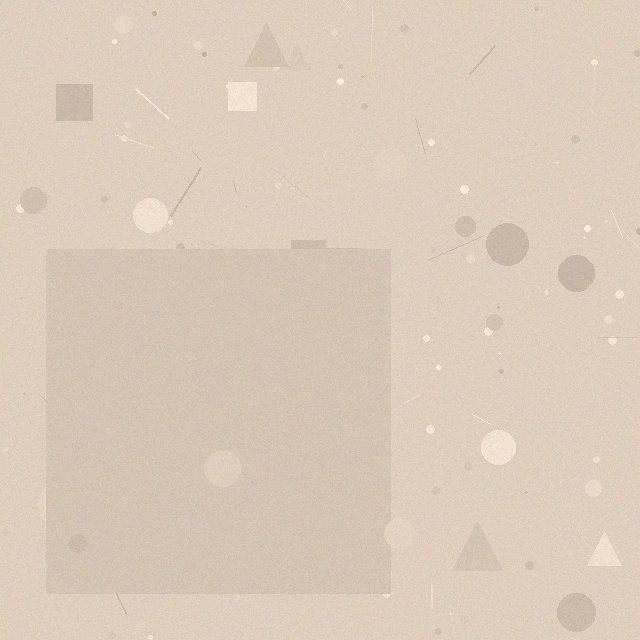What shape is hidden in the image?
A square is hidden in the image.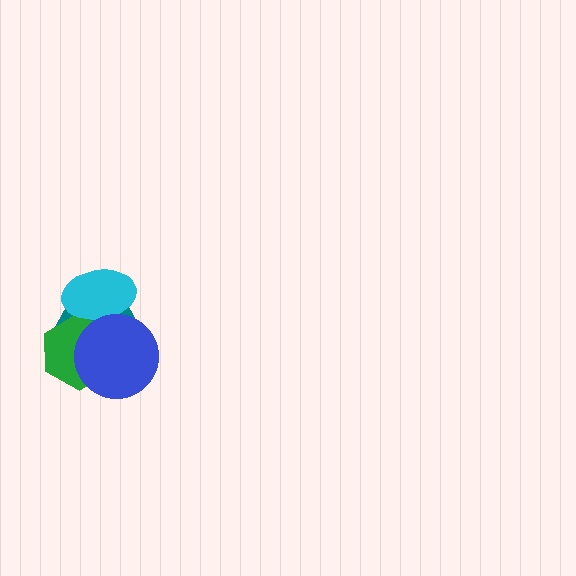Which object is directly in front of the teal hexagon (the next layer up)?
The green hexagon is directly in front of the teal hexagon.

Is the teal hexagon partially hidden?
Yes, it is partially covered by another shape.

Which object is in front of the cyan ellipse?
The blue circle is in front of the cyan ellipse.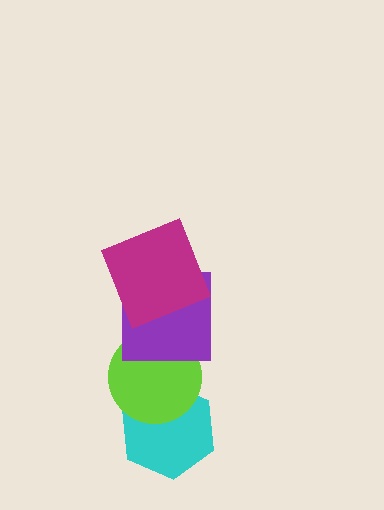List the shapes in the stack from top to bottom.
From top to bottom: the magenta square, the purple square, the lime circle, the cyan hexagon.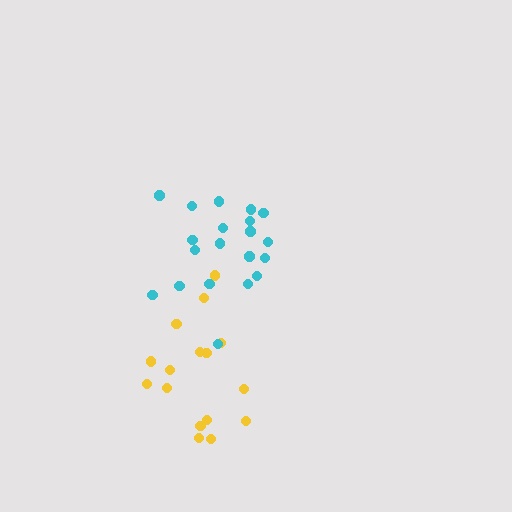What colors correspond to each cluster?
The clusters are colored: yellow, cyan.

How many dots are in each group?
Group 1: 16 dots, Group 2: 20 dots (36 total).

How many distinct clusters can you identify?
There are 2 distinct clusters.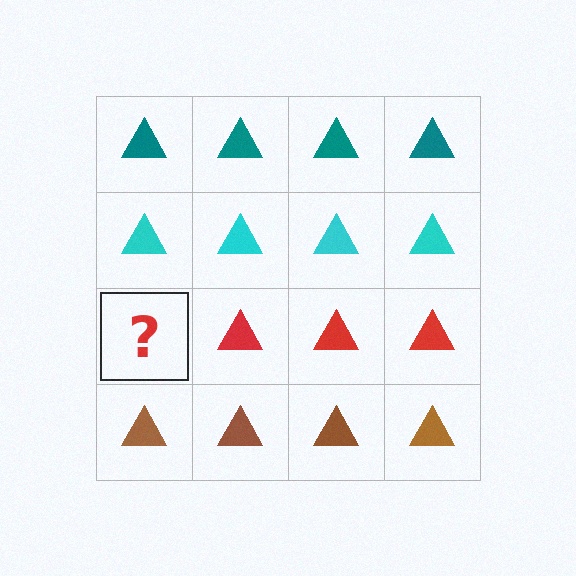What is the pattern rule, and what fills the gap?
The rule is that each row has a consistent color. The gap should be filled with a red triangle.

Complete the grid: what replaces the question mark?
The question mark should be replaced with a red triangle.